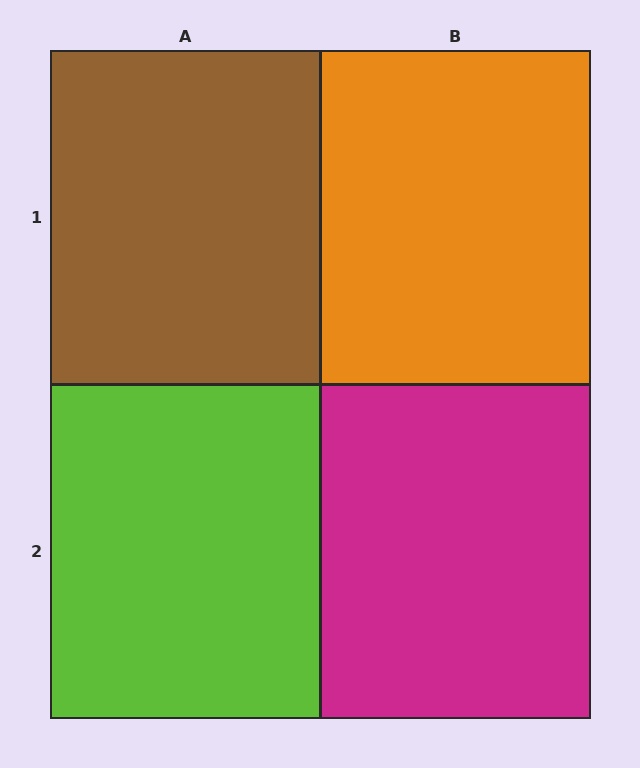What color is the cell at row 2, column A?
Lime.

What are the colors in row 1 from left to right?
Brown, orange.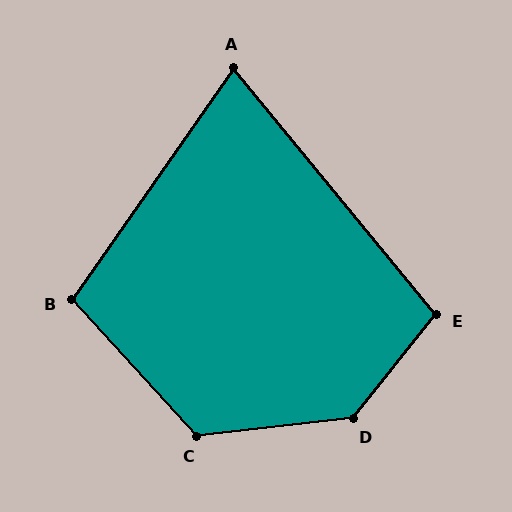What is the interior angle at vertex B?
Approximately 103 degrees (obtuse).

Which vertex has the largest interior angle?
D, at approximately 135 degrees.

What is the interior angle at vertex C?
Approximately 126 degrees (obtuse).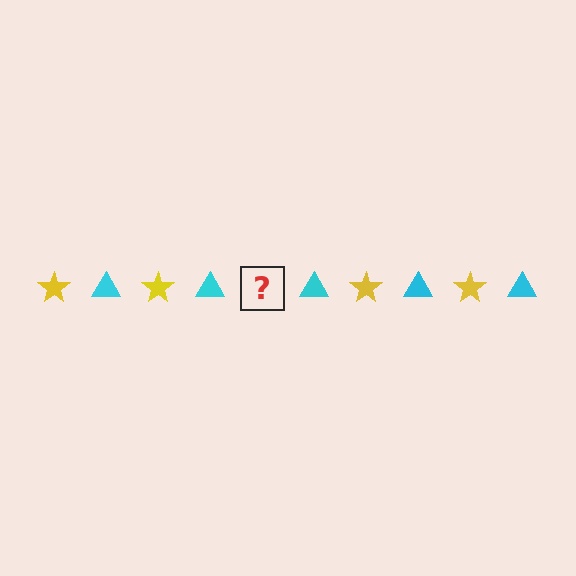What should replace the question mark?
The question mark should be replaced with a yellow star.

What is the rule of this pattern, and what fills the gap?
The rule is that the pattern alternates between yellow star and cyan triangle. The gap should be filled with a yellow star.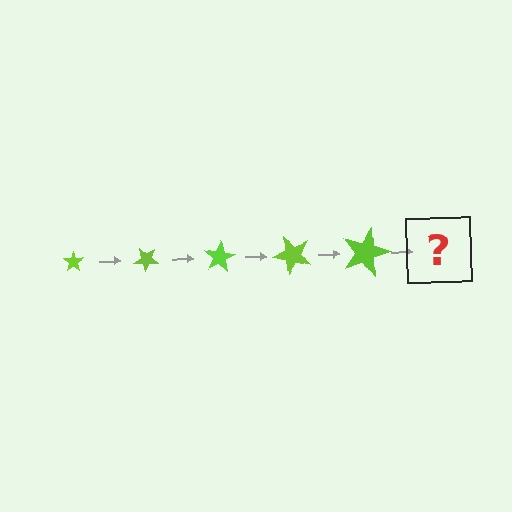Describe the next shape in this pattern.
It should be a star, larger than the previous one and rotated 200 degrees from the start.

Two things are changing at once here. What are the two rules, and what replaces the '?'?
The two rules are that the star grows larger each step and it rotates 40 degrees each step. The '?' should be a star, larger than the previous one and rotated 200 degrees from the start.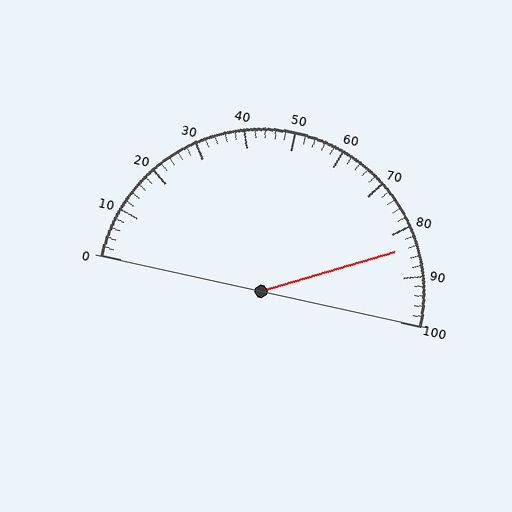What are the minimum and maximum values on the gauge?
The gauge ranges from 0 to 100.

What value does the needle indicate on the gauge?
The needle indicates approximately 84.